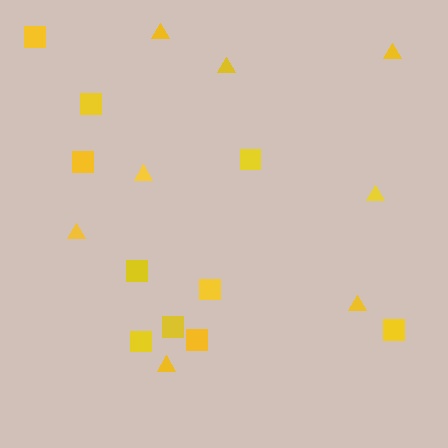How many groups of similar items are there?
There are 2 groups: one group of squares (10) and one group of triangles (8).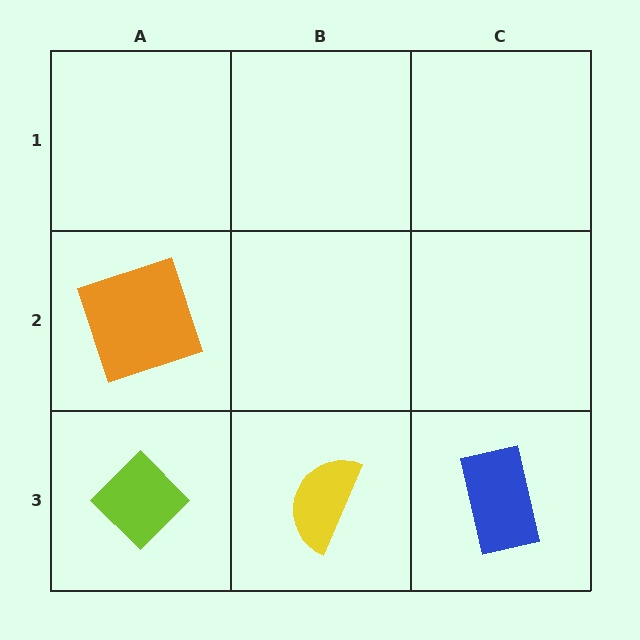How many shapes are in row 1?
0 shapes.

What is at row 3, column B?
A yellow semicircle.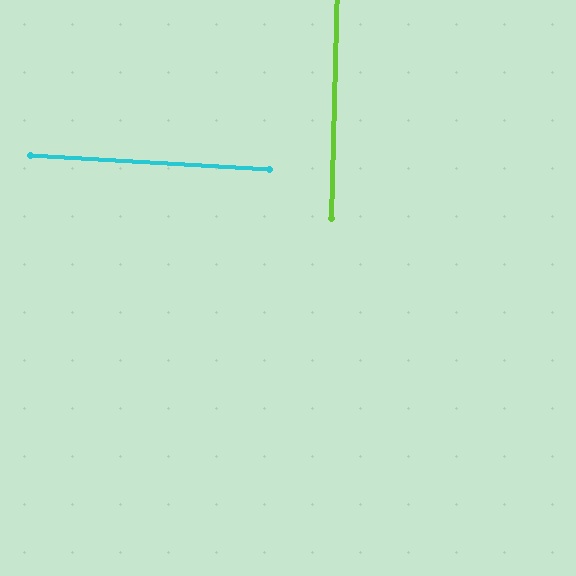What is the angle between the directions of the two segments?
Approximately 88 degrees.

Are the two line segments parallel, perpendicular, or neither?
Perpendicular — they meet at approximately 88°.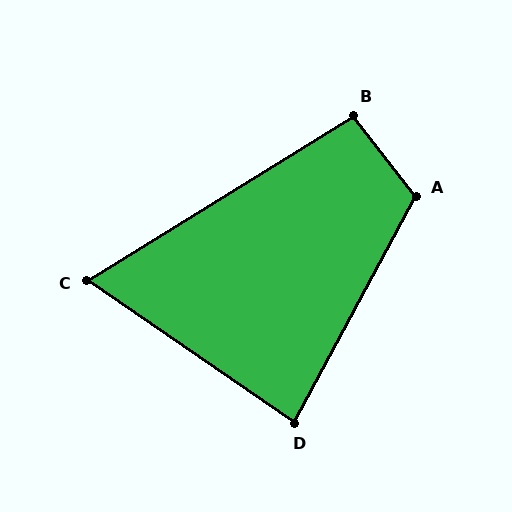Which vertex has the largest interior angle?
A, at approximately 114 degrees.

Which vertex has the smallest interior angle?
C, at approximately 66 degrees.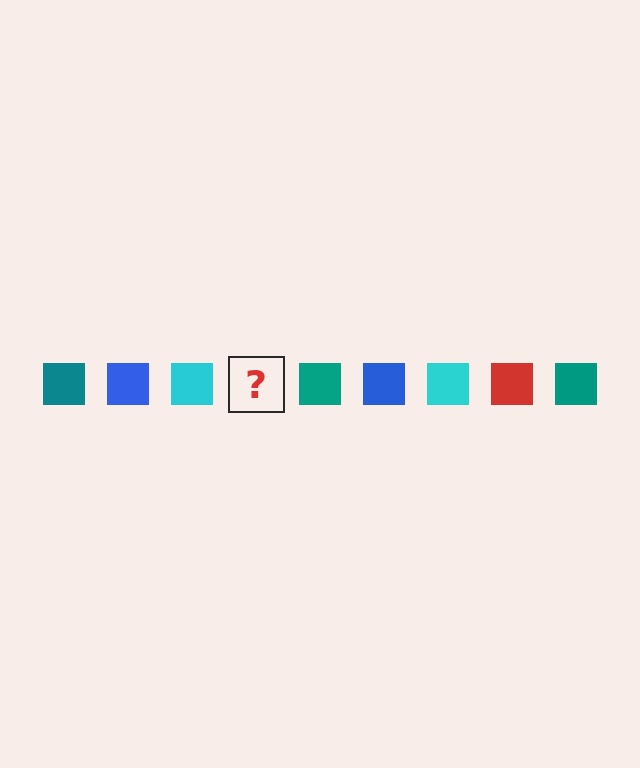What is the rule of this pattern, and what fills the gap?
The rule is that the pattern cycles through teal, blue, cyan, red squares. The gap should be filled with a red square.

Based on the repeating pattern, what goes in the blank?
The blank should be a red square.